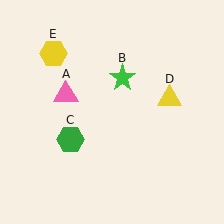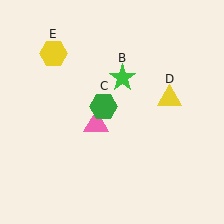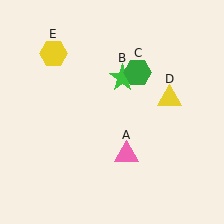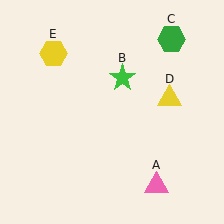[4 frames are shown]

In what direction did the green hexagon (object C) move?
The green hexagon (object C) moved up and to the right.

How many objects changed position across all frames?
2 objects changed position: pink triangle (object A), green hexagon (object C).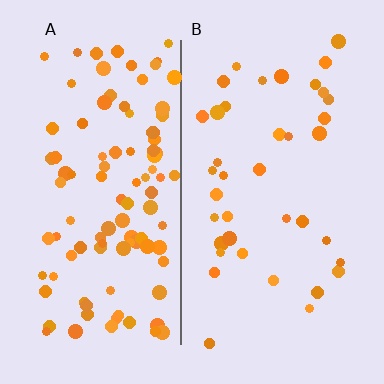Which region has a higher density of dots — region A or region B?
A (the left).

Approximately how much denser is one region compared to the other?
Approximately 2.6× — region A over region B.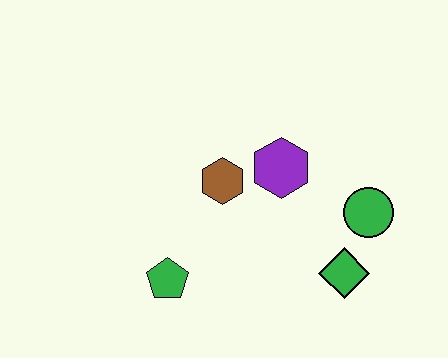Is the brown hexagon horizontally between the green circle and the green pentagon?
Yes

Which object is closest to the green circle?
The green diamond is closest to the green circle.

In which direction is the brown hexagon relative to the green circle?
The brown hexagon is to the left of the green circle.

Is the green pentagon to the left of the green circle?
Yes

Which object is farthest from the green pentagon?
The green circle is farthest from the green pentagon.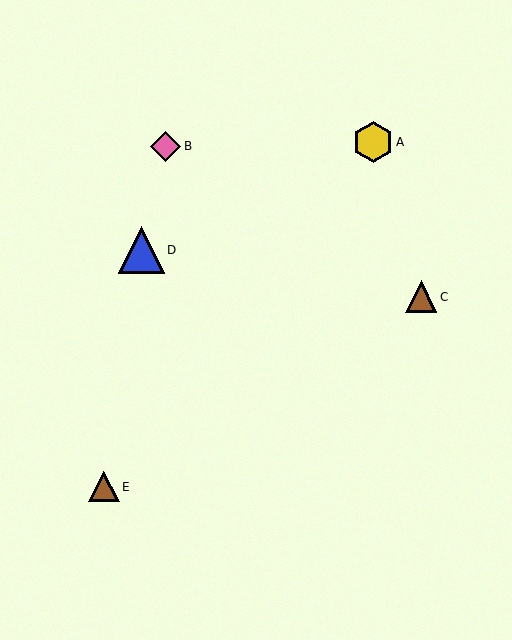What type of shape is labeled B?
Shape B is a pink diamond.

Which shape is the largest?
The blue triangle (labeled D) is the largest.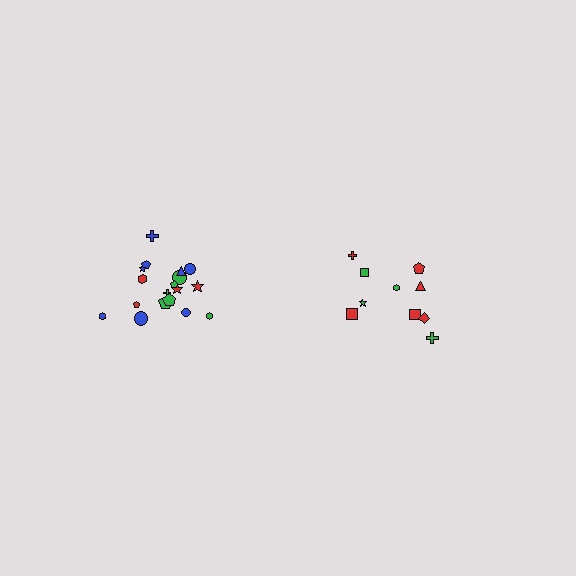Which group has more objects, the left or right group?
The left group.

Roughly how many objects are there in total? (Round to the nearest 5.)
Roughly 30 objects in total.